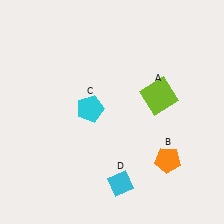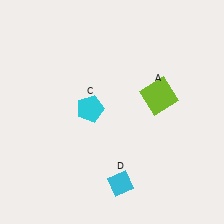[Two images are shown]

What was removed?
The orange pentagon (B) was removed in Image 2.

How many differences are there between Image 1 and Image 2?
There is 1 difference between the two images.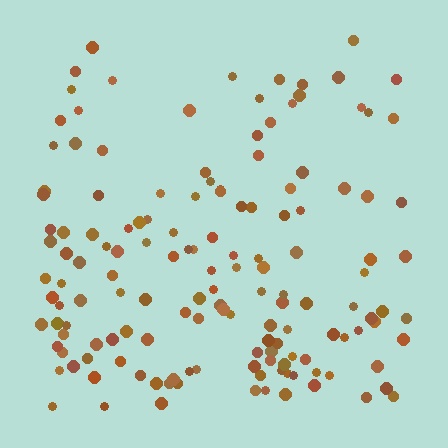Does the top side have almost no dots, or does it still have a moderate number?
Still a moderate number, just noticeably fewer than the bottom.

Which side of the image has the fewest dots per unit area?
The top.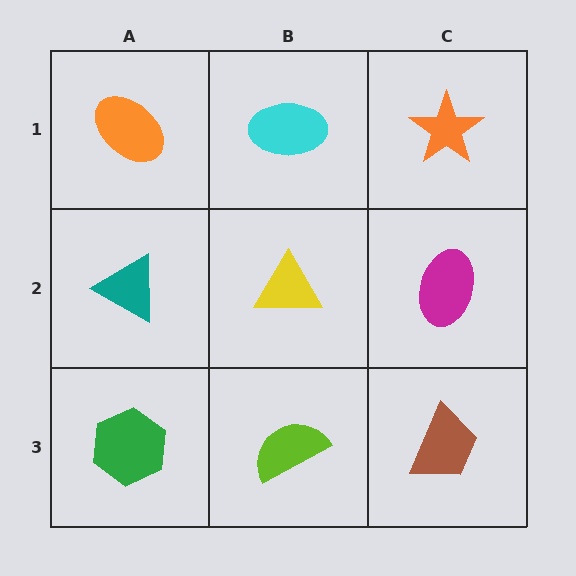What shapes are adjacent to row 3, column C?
A magenta ellipse (row 2, column C), a lime semicircle (row 3, column B).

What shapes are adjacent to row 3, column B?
A yellow triangle (row 2, column B), a green hexagon (row 3, column A), a brown trapezoid (row 3, column C).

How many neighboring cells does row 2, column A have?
3.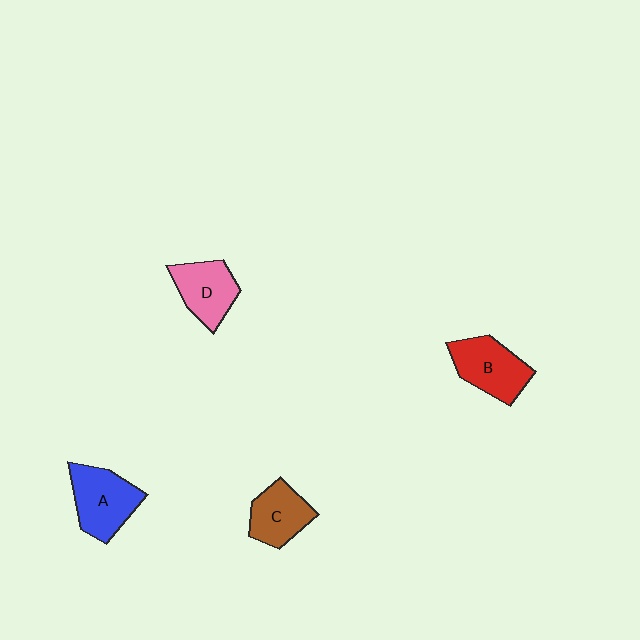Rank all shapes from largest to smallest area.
From largest to smallest: A (blue), B (red), D (pink), C (brown).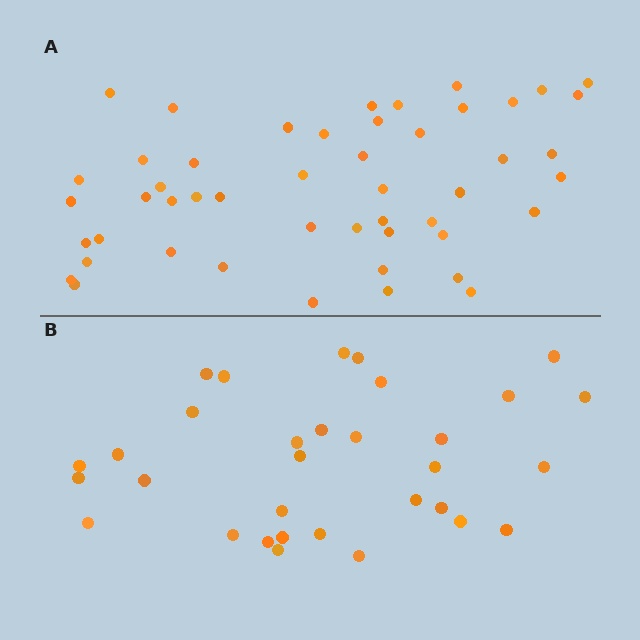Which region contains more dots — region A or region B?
Region A (the top region) has more dots.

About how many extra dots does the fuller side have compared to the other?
Region A has approximately 15 more dots than region B.